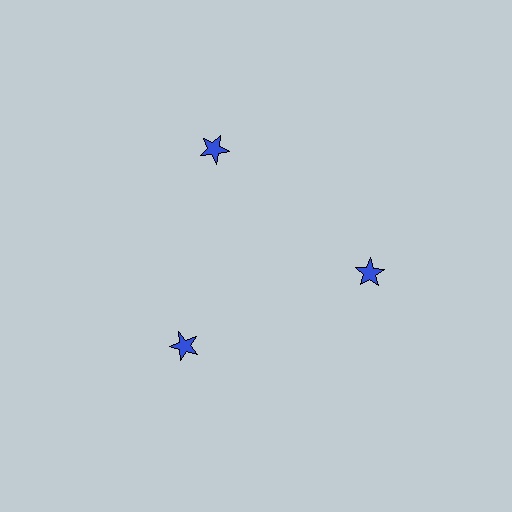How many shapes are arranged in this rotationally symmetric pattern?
There are 3 shapes, arranged in 3 groups of 1.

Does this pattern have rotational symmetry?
Yes, this pattern has 3-fold rotational symmetry. It looks the same after rotating 120 degrees around the center.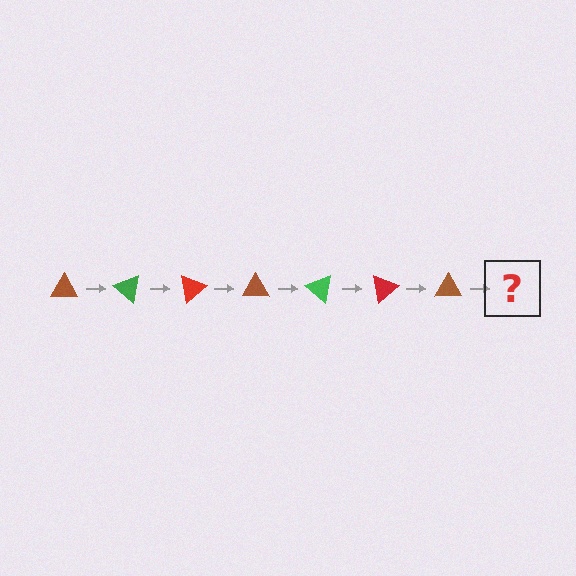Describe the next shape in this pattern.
It should be a green triangle, rotated 280 degrees from the start.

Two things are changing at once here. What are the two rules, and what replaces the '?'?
The two rules are that it rotates 40 degrees each step and the color cycles through brown, green, and red. The '?' should be a green triangle, rotated 280 degrees from the start.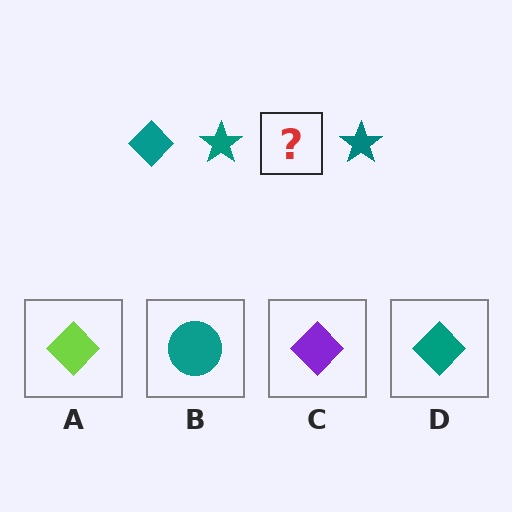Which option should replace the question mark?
Option D.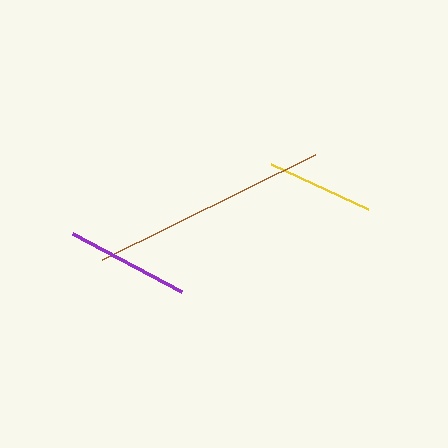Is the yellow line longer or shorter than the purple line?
The purple line is longer than the yellow line.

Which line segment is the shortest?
The yellow line is the shortest at approximately 107 pixels.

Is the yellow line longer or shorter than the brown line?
The brown line is longer than the yellow line.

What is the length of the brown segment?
The brown segment is approximately 237 pixels long.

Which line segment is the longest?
The brown line is the longest at approximately 237 pixels.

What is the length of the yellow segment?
The yellow segment is approximately 107 pixels long.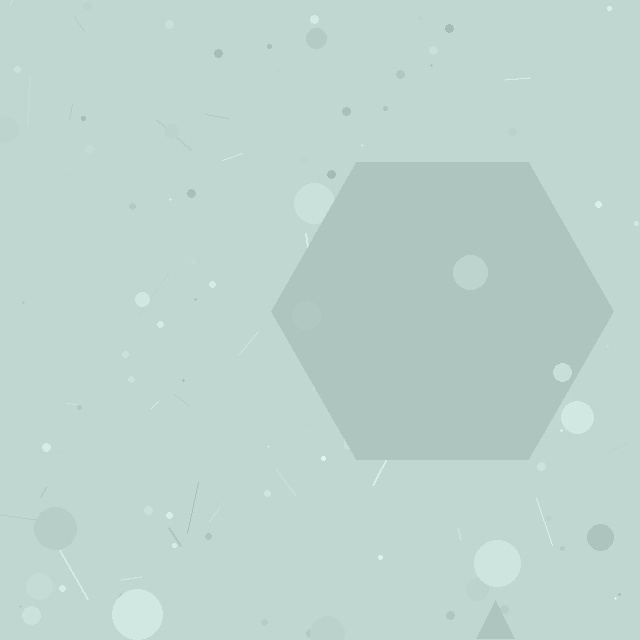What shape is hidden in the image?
A hexagon is hidden in the image.